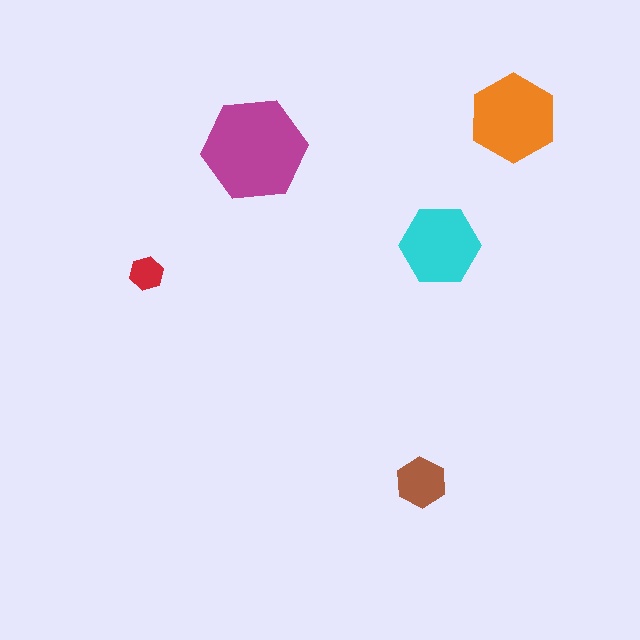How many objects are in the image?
There are 5 objects in the image.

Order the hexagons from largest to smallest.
the magenta one, the orange one, the cyan one, the brown one, the red one.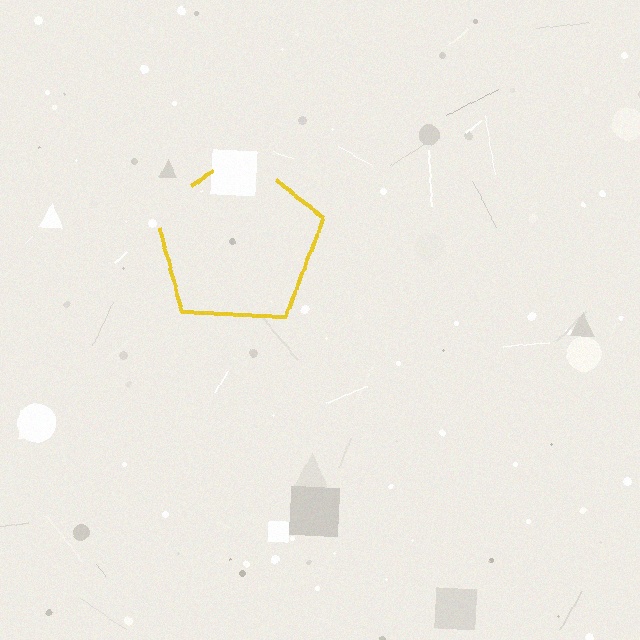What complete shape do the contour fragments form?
The contour fragments form a pentagon.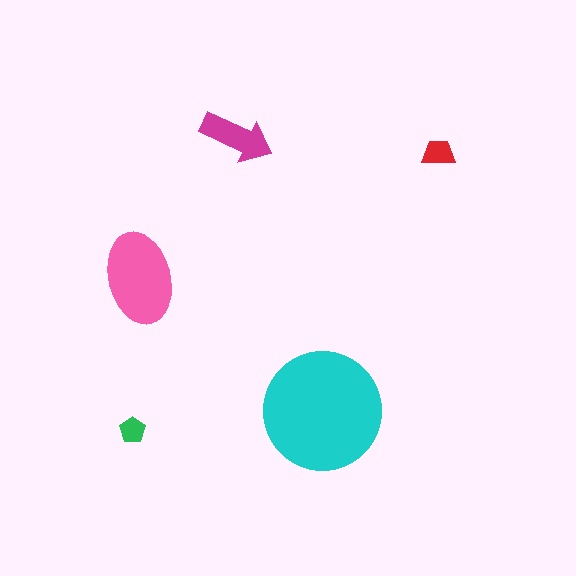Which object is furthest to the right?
The red trapezoid is rightmost.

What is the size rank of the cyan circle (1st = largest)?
1st.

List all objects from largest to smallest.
The cyan circle, the pink ellipse, the magenta arrow, the red trapezoid, the green pentagon.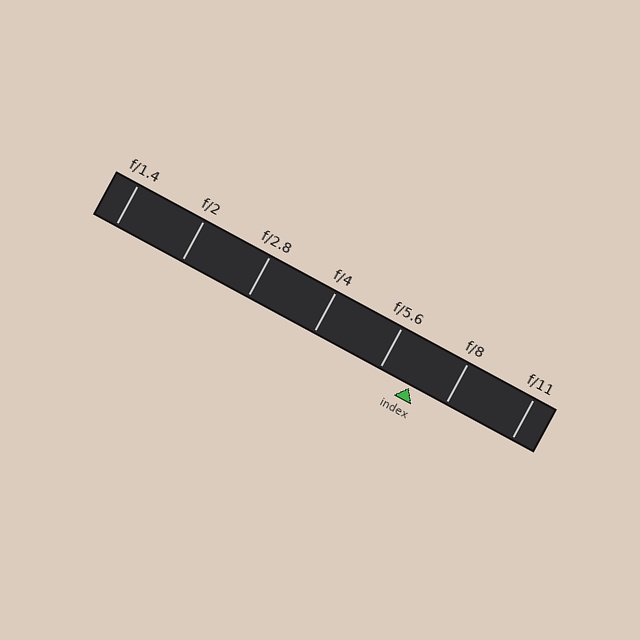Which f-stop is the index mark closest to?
The index mark is closest to f/5.6.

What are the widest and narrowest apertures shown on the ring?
The widest aperture shown is f/1.4 and the narrowest is f/11.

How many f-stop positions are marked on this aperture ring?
There are 7 f-stop positions marked.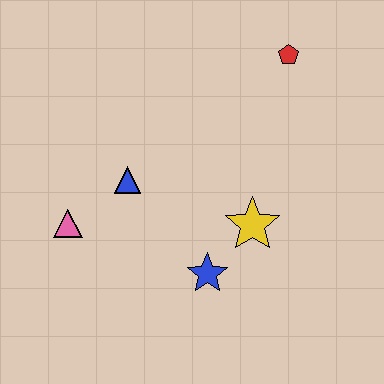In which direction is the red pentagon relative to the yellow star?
The red pentagon is above the yellow star.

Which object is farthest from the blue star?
The red pentagon is farthest from the blue star.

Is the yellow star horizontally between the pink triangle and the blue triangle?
No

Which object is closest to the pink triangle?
The blue triangle is closest to the pink triangle.